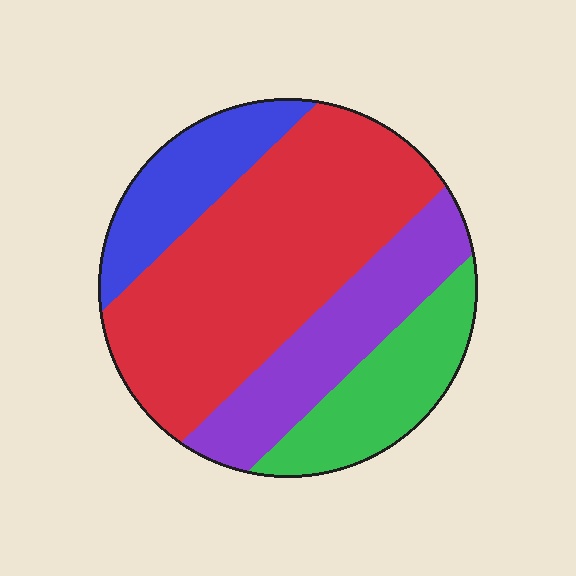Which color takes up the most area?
Red, at roughly 50%.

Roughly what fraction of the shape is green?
Green takes up about one sixth (1/6) of the shape.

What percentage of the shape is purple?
Purple takes up about one fifth (1/5) of the shape.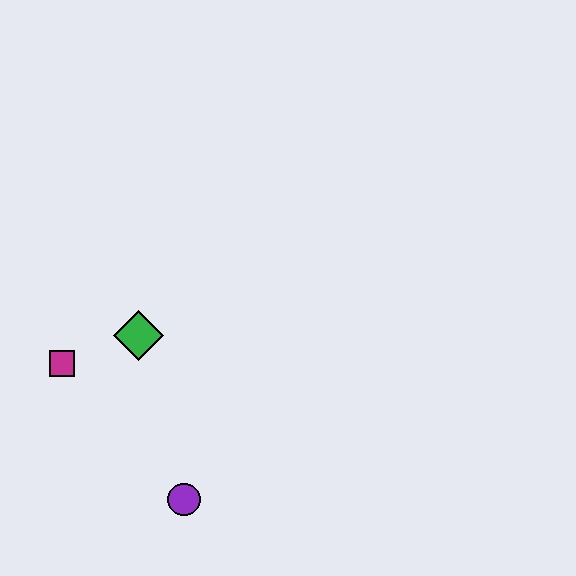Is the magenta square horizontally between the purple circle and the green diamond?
No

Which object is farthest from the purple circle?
The magenta square is farthest from the purple circle.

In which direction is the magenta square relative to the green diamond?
The magenta square is to the left of the green diamond.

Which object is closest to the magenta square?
The green diamond is closest to the magenta square.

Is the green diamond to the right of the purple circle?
No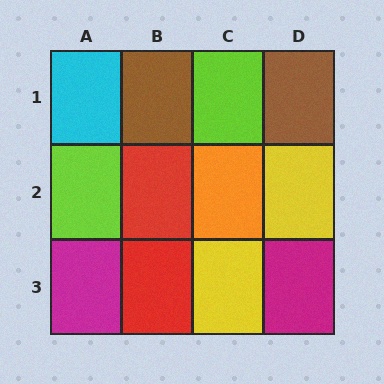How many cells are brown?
2 cells are brown.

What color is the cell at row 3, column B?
Red.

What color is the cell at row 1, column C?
Lime.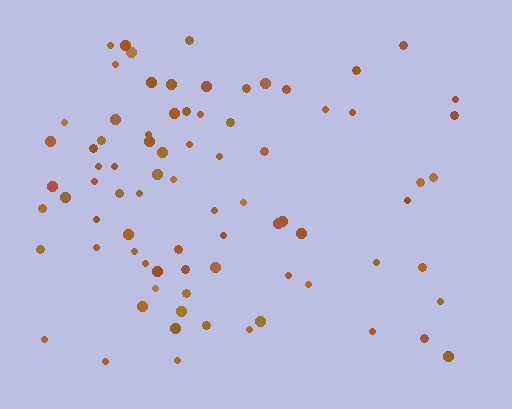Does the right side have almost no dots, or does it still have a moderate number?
Still a moderate number, just noticeably fewer than the left.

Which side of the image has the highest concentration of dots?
The left.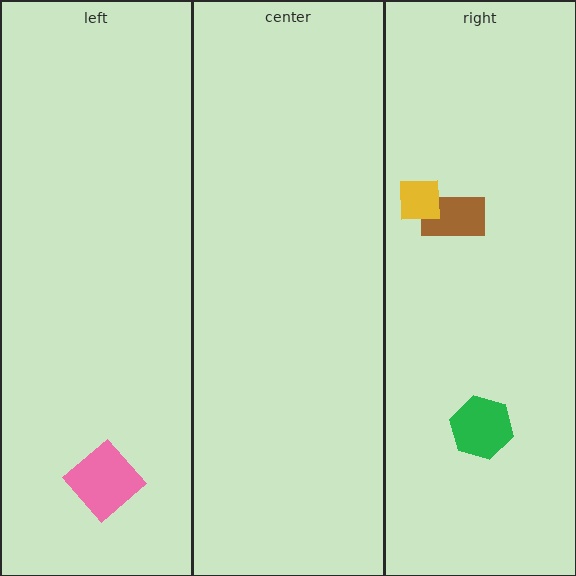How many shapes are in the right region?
4.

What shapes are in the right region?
The cyan semicircle, the brown rectangle, the yellow square, the green hexagon.